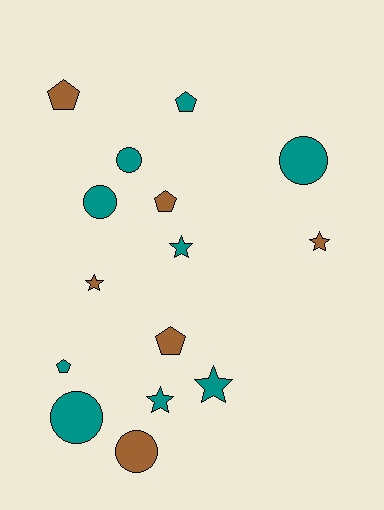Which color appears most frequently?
Teal, with 9 objects.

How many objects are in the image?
There are 15 objects.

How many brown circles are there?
There is 1 brown circle.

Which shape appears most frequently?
Circle, with 5 objects.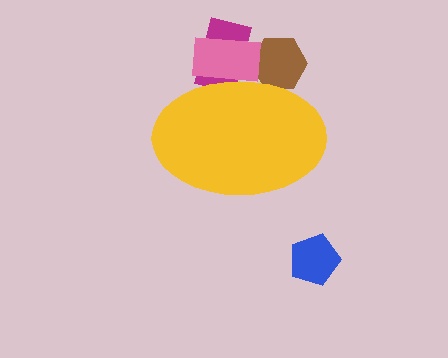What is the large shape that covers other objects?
A yellow ellipse.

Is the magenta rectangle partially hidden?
Yes, the magenta rectangle is partially hidden behind the yellow ellipse.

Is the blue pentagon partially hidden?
No, the blue pentagon is fully visible.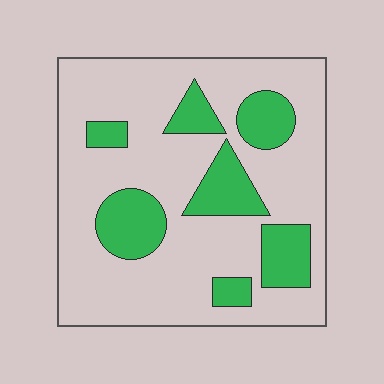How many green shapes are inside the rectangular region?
7.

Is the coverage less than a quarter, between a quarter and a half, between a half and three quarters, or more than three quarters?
Less than a quarter.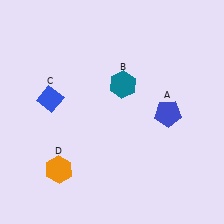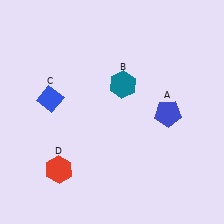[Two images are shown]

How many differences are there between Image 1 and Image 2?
There is 1 difference between the two images.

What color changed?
The hexagon (D) changed from orange in Image 1 to red in Image 2.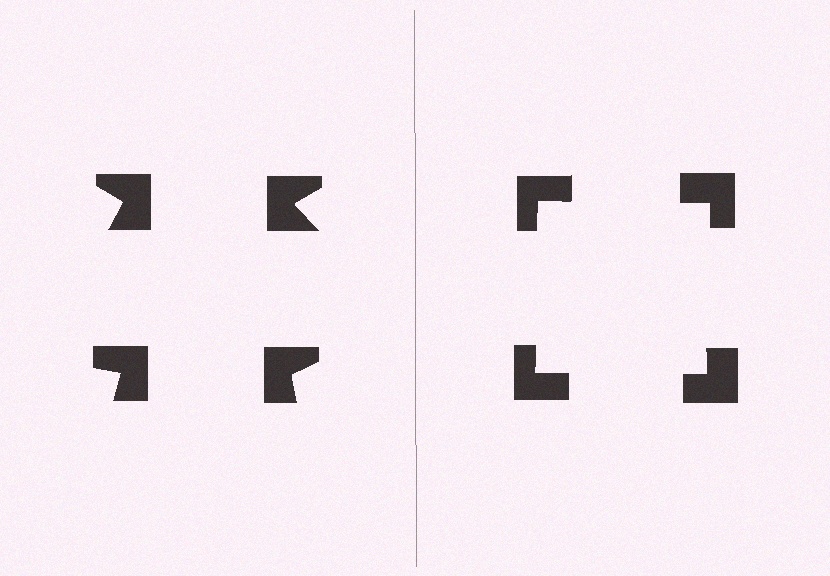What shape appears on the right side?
An illusory square.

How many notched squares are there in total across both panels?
8 — 4 on each side.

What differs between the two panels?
The notched squares are positioned identically on both sides; only the wedge orientations differ. On the right they align to a square; on the left they are misaligned.